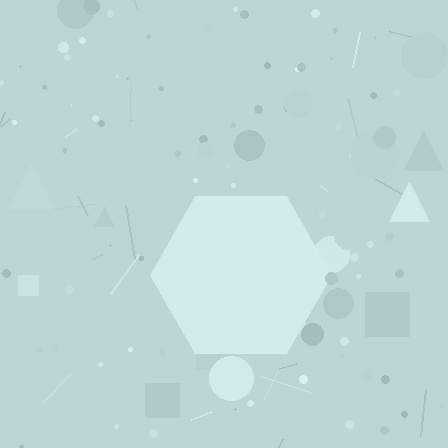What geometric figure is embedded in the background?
A hexagon is embedded in the background.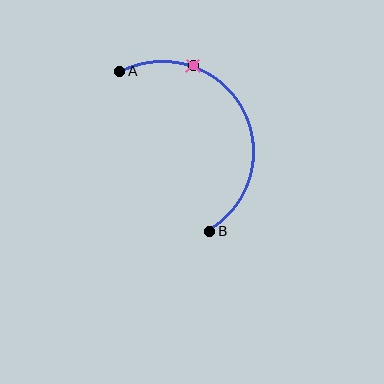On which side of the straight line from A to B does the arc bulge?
The arc bulges to the right of the straight line connecting A and B.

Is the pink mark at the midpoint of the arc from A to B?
No. The pink mark lies on the arc but is closer to endpoint A. The arc midpoint would be at the point on the curve equidistant along the arc from both A and B.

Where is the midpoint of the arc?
The arc midpoint is the point on the curve farthest from the straight line joining A and B. It sits to the right of that line.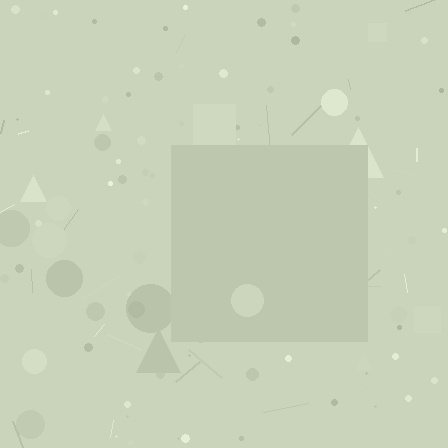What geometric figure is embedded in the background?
A square is embedded in the background.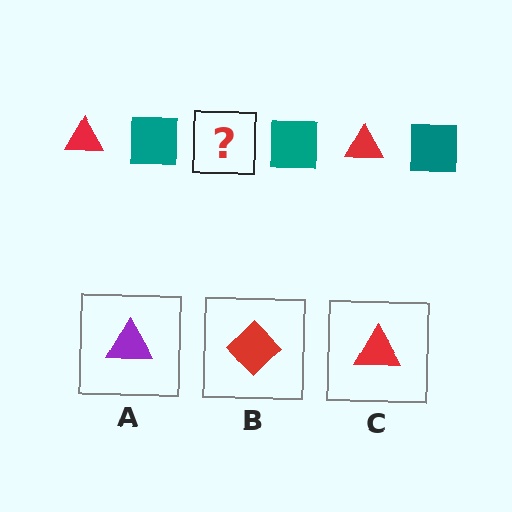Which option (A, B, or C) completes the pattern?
C.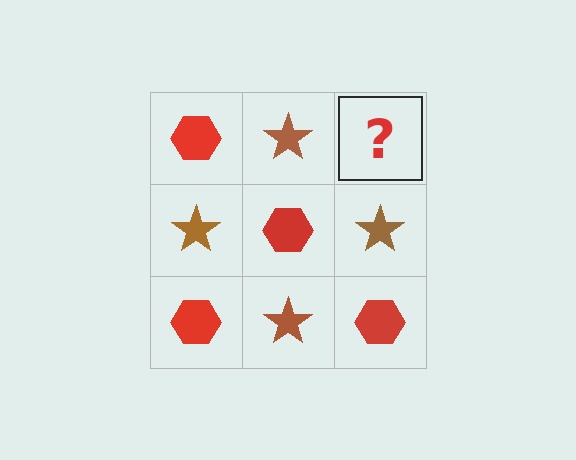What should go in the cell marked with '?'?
The missing cell should contain a red hexagon.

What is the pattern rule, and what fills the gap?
The rule is that it alternates red hexagon and brown star in a checkerboard pattern. The gap should be filled with a red hexagon.